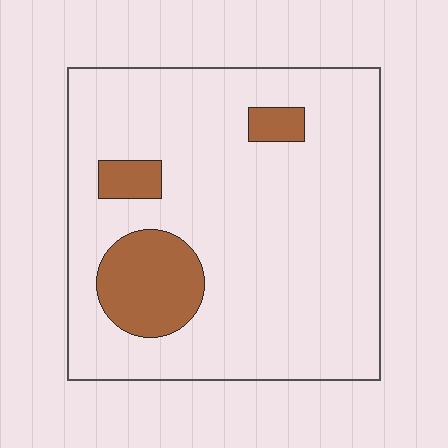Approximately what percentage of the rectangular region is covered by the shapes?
Approximately 15%.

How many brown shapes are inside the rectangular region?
3.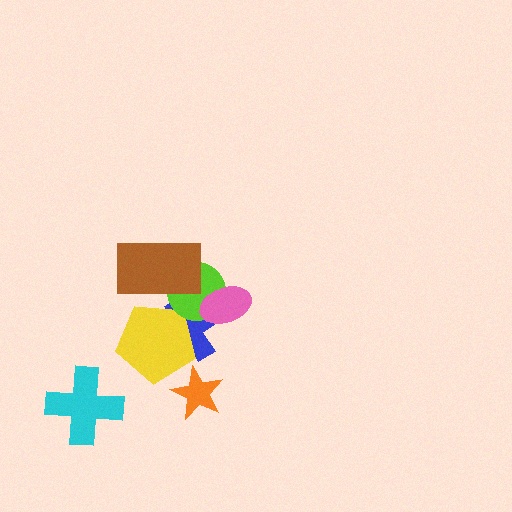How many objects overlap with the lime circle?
3 objects overlap with the lime circle.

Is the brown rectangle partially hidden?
No, no other shape covers it.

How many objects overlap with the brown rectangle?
2 objects overlap with the brown rectangle.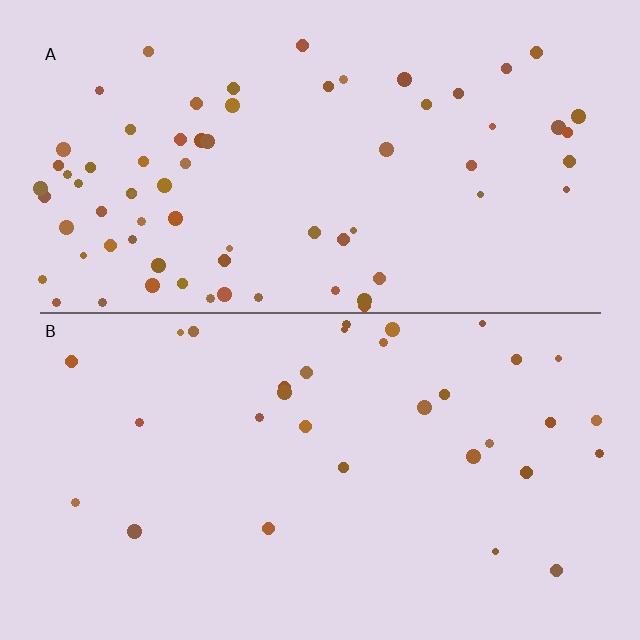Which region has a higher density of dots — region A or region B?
A (the top).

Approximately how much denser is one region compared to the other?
Approximately 2.2× — region A over region B.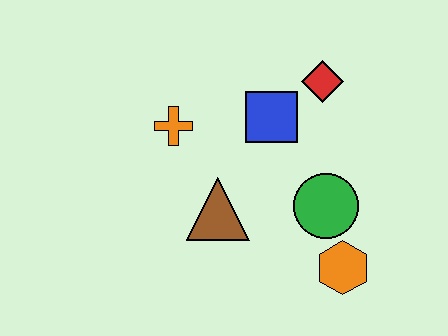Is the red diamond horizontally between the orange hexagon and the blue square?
Yes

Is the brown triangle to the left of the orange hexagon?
Yes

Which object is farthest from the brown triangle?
The red diamond is farthest from the brown triangle.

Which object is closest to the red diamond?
The blue square is closest to the red diamond.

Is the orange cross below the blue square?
Yes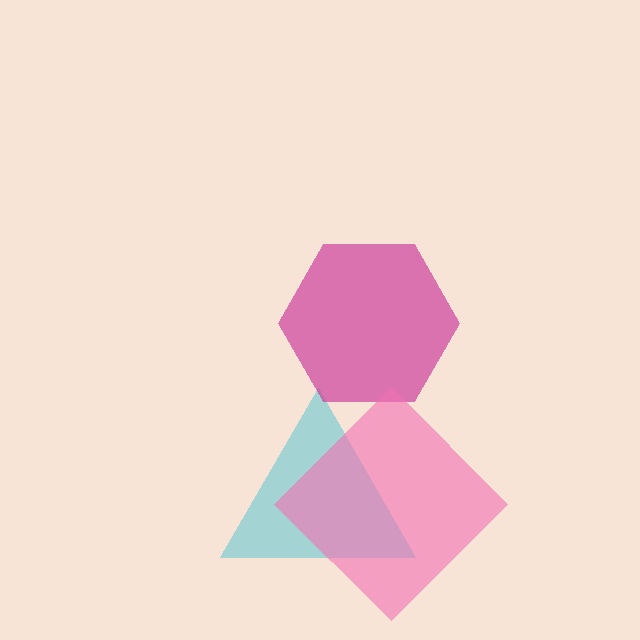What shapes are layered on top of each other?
The layered shapes are: a cyan triangle, a magenta hexagon, a pink diamond.